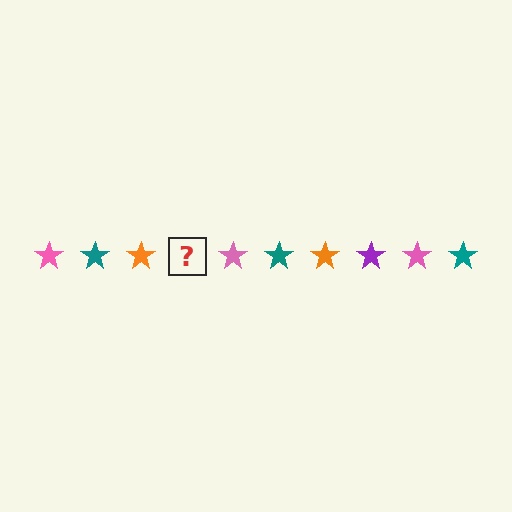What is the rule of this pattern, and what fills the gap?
The rule is that the pattern cycles through pink, teal, orange, purple stars. The gap should be filled with a purple star.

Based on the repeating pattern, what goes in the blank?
The blank should be a purple star.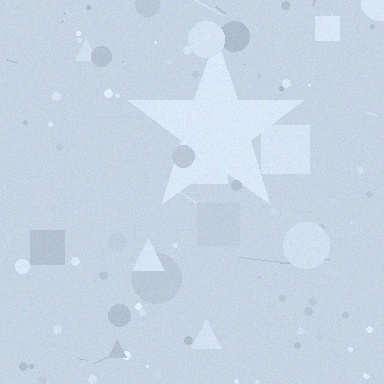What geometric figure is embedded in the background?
A star is embedded in the background.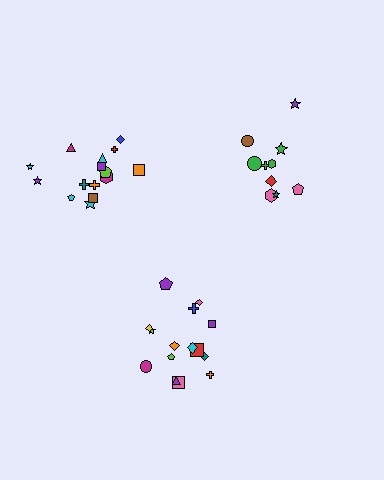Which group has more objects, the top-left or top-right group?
The top-left group.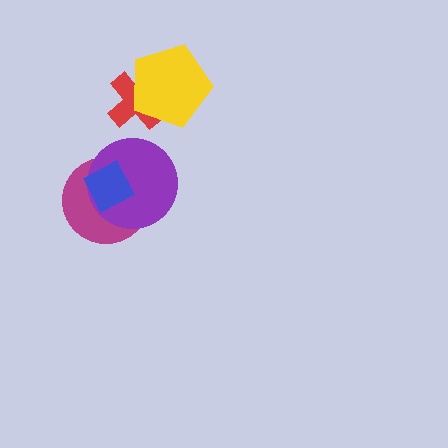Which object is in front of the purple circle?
The blue diamond is in front of the purple circle.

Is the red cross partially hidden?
Yes, it is partially covered by another shape.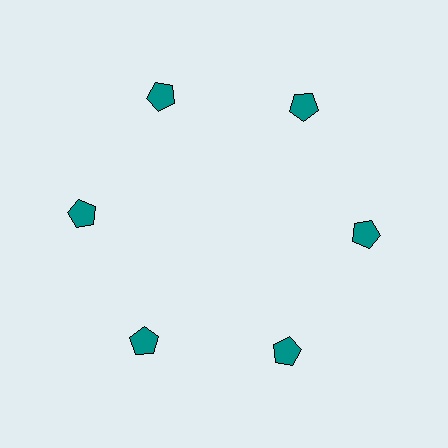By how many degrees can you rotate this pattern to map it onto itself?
The pattern maps onto itself every 60 degrees of rotation.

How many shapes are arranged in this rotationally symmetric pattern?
There are 6 shapes, arranged in 6 groups of 1.